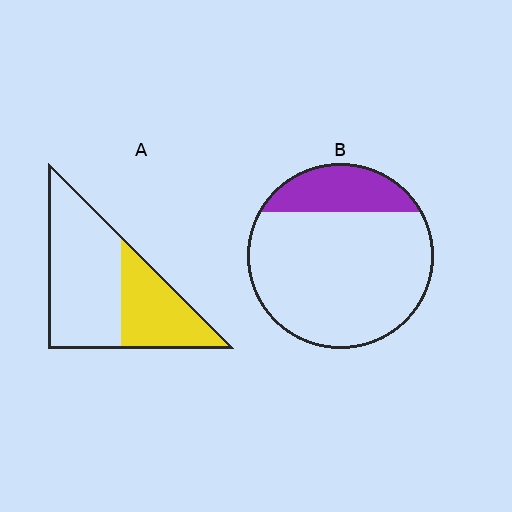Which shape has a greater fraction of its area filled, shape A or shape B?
Shape A.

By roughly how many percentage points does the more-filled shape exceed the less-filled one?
By roughly 15 percentage points (A over B).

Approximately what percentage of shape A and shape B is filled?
A is approximately 35% and B is approximately 20%.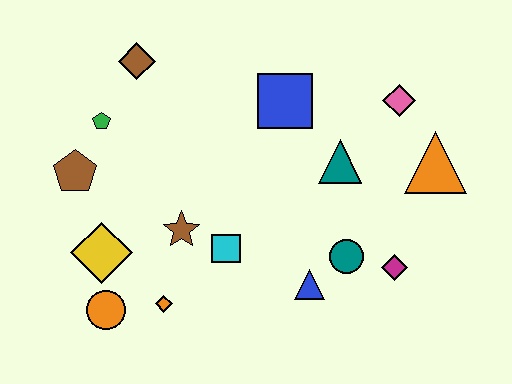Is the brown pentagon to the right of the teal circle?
No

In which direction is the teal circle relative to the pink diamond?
The teal circle is below the pink diamond.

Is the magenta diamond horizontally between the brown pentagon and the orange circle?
No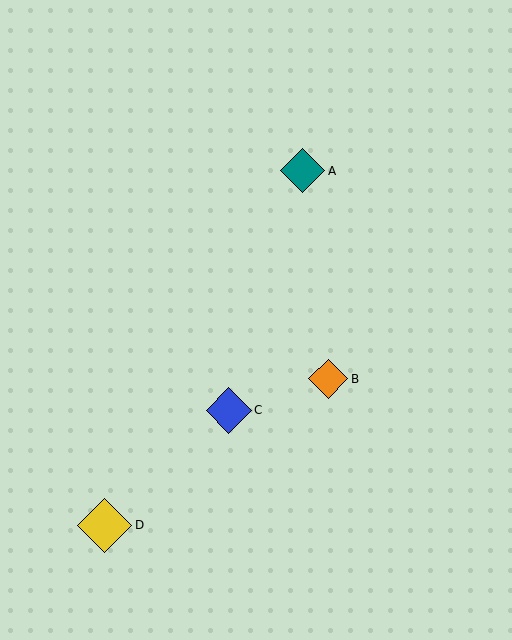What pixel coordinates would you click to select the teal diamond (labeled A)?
Click at (302, 171) to select the teal diamond A.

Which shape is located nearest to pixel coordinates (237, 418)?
The blue diamond (labeled C) at (229, 410) is nearest to that location.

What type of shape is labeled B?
Shape B is an orange diamond.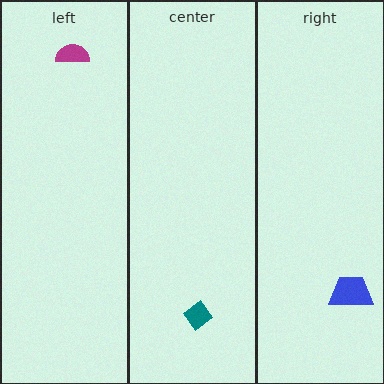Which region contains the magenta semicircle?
The left region.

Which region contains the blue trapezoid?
The right region.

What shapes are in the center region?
The teal diamond.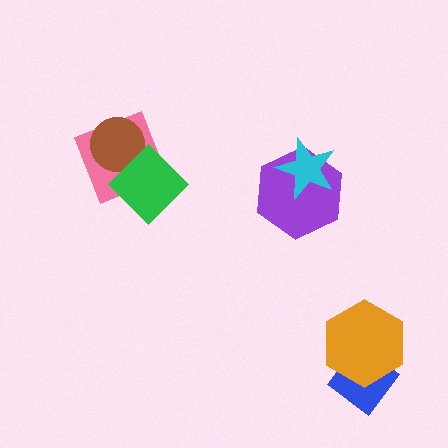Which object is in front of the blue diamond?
The orange hexagon is in front of the blue diamond.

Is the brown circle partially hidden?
Yes, it is partially covered by another shape.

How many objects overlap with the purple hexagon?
1 object overlaps with the purple hexagon.